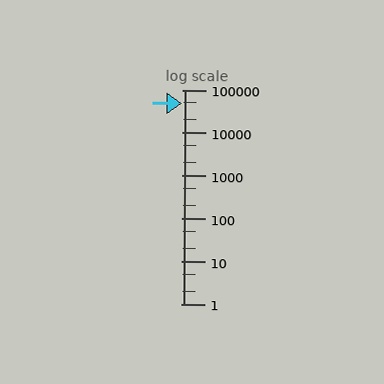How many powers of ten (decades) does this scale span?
The scale spans 5 decades, from 1 to 100000.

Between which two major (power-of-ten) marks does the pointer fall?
The pointer is between 10000 and 100000.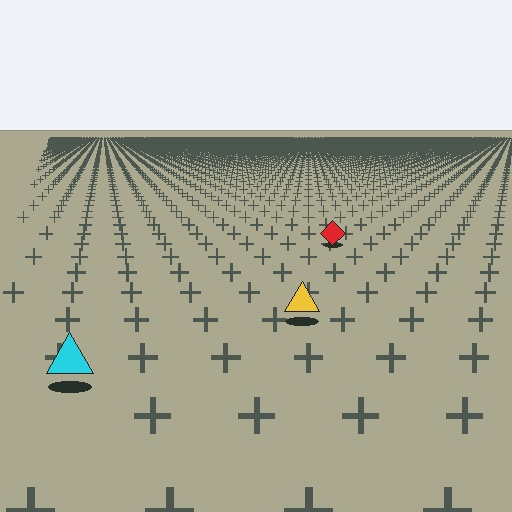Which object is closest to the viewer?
The cyan triangle is closest. The texture marks near it are larger and more spread out.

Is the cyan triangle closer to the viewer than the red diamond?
Yes. The cyan triangle is closer — you can tell from the texture gradient: the ground texture is coarser near it.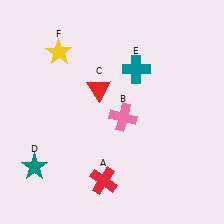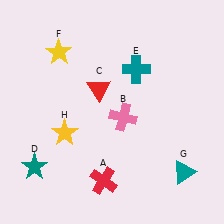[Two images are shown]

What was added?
A teal triangle (G), a yellow star (H) were added in Image 2.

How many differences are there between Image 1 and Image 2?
There are 2 differences between the two images.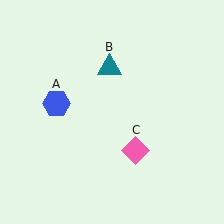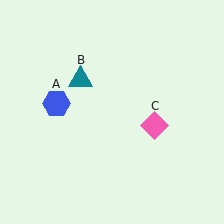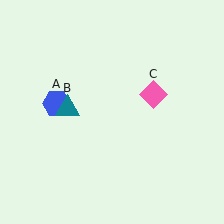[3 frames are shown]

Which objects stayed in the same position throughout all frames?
Blue hexagon (object A) remained stationary.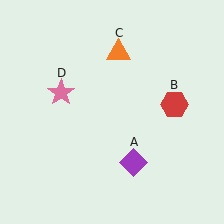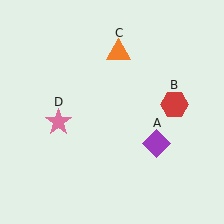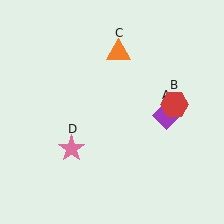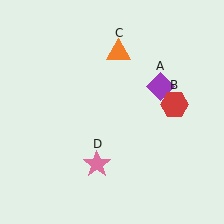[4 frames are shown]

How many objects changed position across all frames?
2 objects changed position: purple diamond (object A), pink star (object D).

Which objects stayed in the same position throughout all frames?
Red hexagon (object B) and orange triangle (object C) remained stationary.